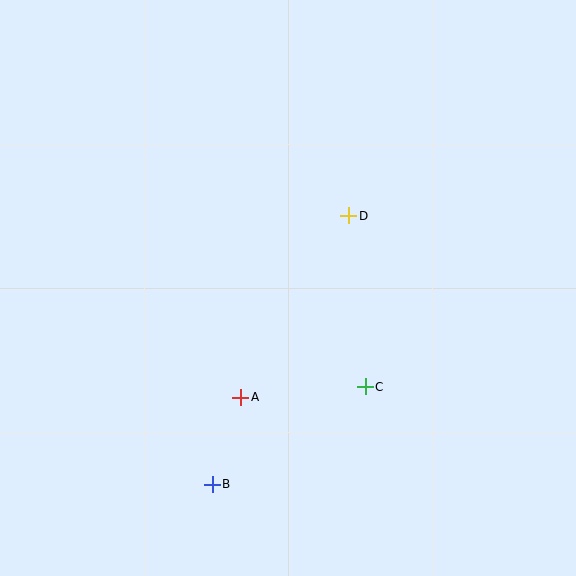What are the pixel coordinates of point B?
Point B is at (212, 484).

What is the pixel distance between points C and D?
The distance between C and D is 172 pixels.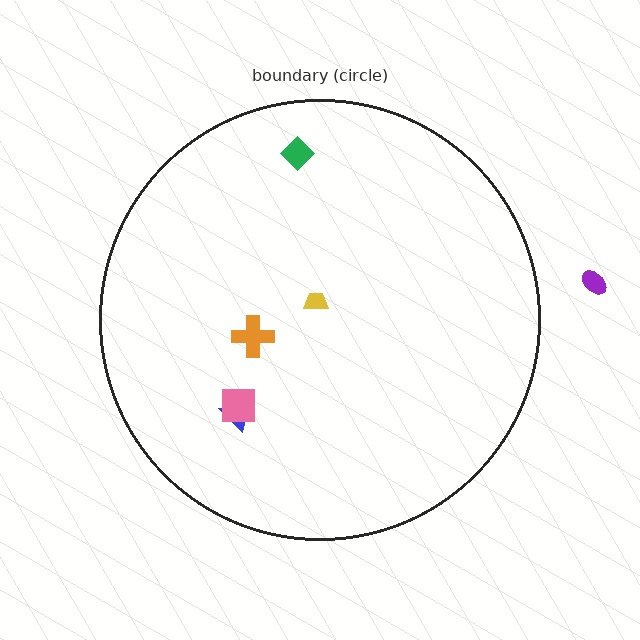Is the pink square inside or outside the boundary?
Inside.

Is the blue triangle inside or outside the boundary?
Inside.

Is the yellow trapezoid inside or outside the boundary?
Inside.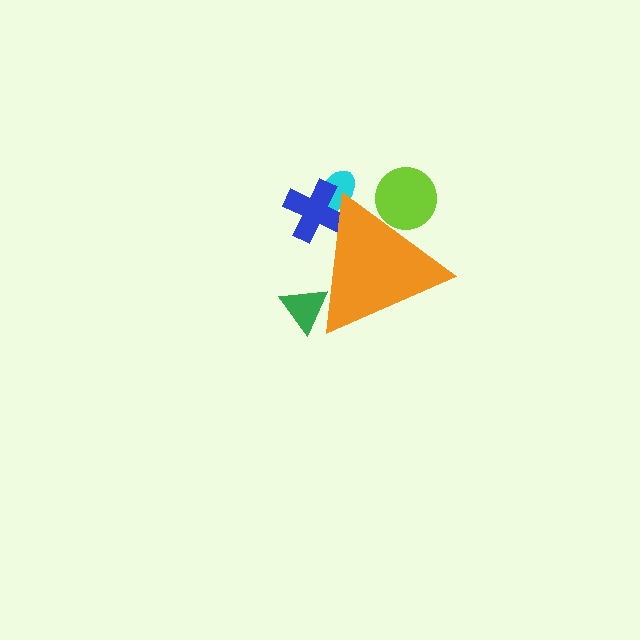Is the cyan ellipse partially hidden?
Yes, the cyan ellipse is partially hidden behind the orange triangle.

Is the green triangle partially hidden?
Yes, the green triangle is partially hidden behind the orange triangle.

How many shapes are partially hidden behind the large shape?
4 shapes are partially hidden.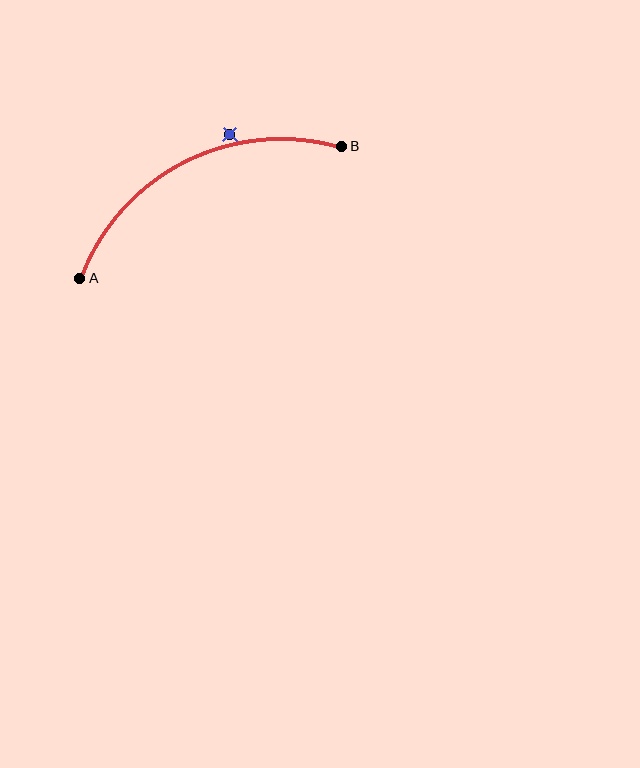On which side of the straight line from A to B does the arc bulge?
The arc bulges above the straight line connecting A and B.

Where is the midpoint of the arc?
The arc midpoint is the point on the curve farthest from the straight line joining A and B. It sits above that line.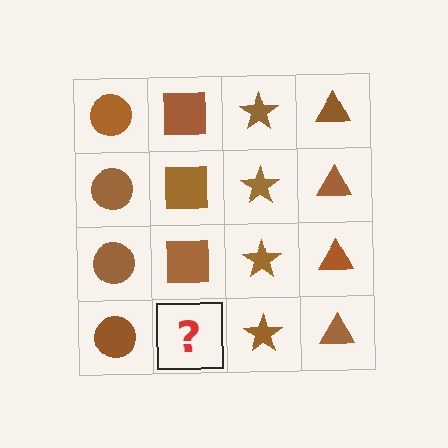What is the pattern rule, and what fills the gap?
The rule is that each column has a consistent shape. The gap should be filled with a brown square.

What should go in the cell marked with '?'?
The missing cell should contain a brown square.